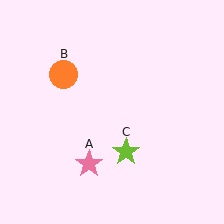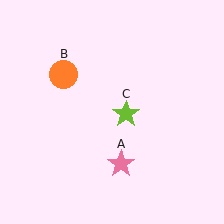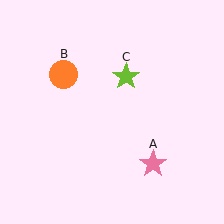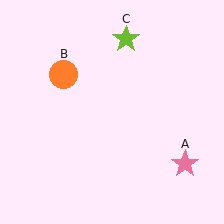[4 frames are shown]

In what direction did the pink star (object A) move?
The pink star (object A) moved right.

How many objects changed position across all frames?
2 objects changed position: pink star (object A), lime star (object C).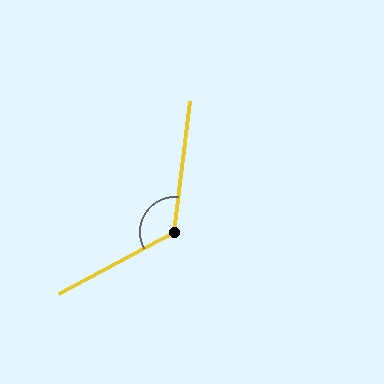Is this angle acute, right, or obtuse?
It is obtuse.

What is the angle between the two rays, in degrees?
Approximately 125 degrees.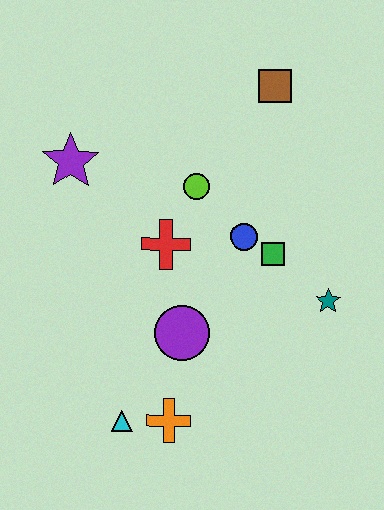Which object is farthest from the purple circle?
The brown square is farthest from the purple circle.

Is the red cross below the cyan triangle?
No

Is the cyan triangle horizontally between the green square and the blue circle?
No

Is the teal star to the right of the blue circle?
Yes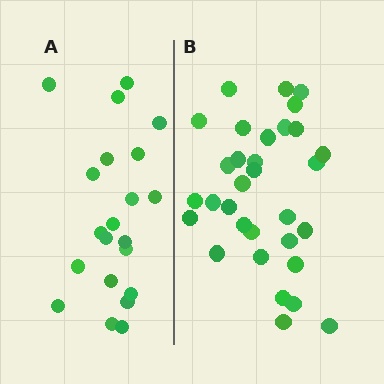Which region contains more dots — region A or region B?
Region B (the right region) has more dots.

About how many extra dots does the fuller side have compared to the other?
Region B has roughly 12 or so more dots than region A.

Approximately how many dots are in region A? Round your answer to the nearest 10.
About 20 dots. (The exact count is 21, which rounds to 20.)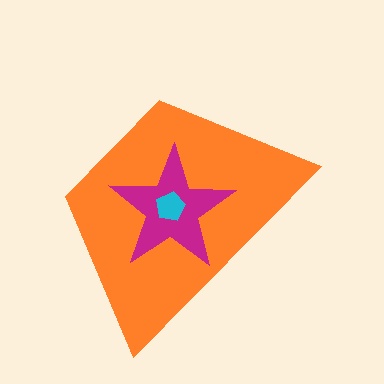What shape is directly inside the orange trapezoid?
The magenta star.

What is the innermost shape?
The cyan pentagon.